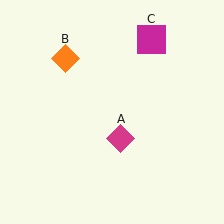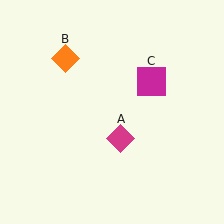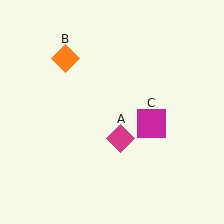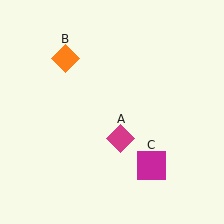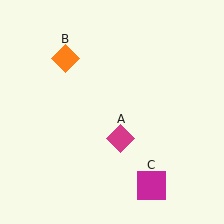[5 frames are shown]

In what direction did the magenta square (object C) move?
The magenta square (object C) moved down.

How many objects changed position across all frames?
1 object changed position: magenta square (object C).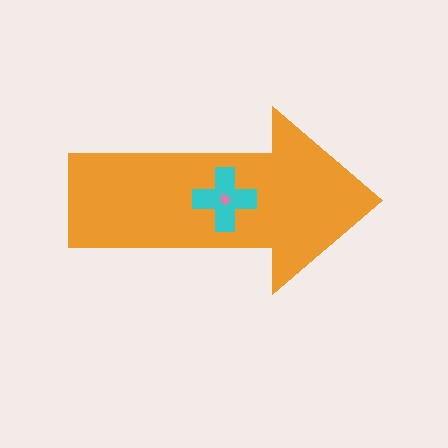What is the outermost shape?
The orange arrow.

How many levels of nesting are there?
3.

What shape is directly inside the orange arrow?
The cyan cross.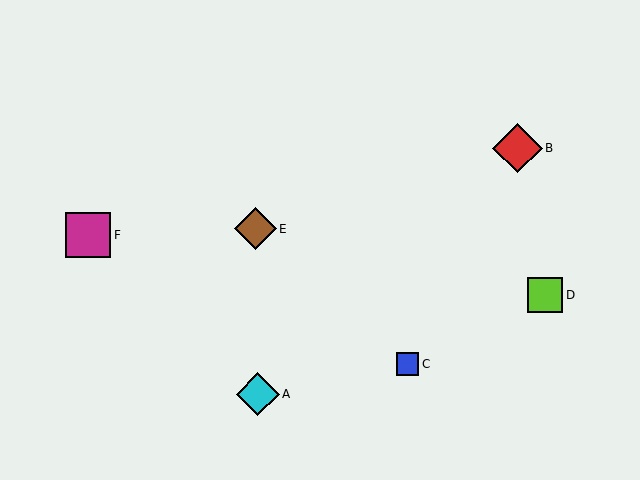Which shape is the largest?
The red diamond (labeled B) is the largest.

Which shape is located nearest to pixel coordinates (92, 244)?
The magenta square (labeled F) at (88, 235) is nearest to that location.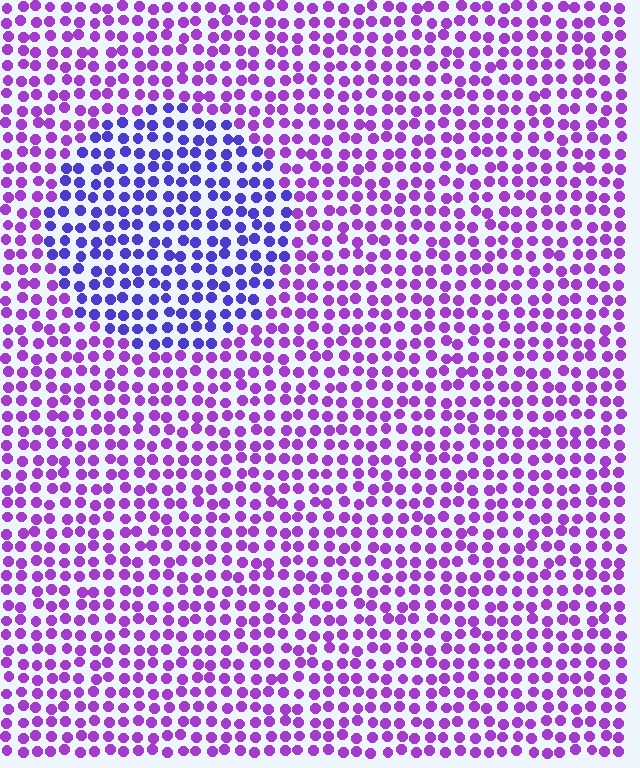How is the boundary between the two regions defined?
The boundary is defined purely by a slight shift in hue (about 36 degrees). Spacing, size, and orientation are identical on both sides.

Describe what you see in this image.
The image is filled with small purple elements in a uniform arrangement. A circle-shaped region is visible where the elements are tinted to a slightly different hue, forming a subtle color boundary.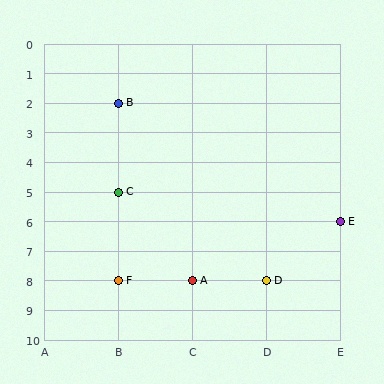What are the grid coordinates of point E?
Point E is at grid coordinates (E, 6).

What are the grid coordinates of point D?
Point D is at grid coordinates (D, 8).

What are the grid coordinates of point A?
Point A is at grid coordinates (C, 8).